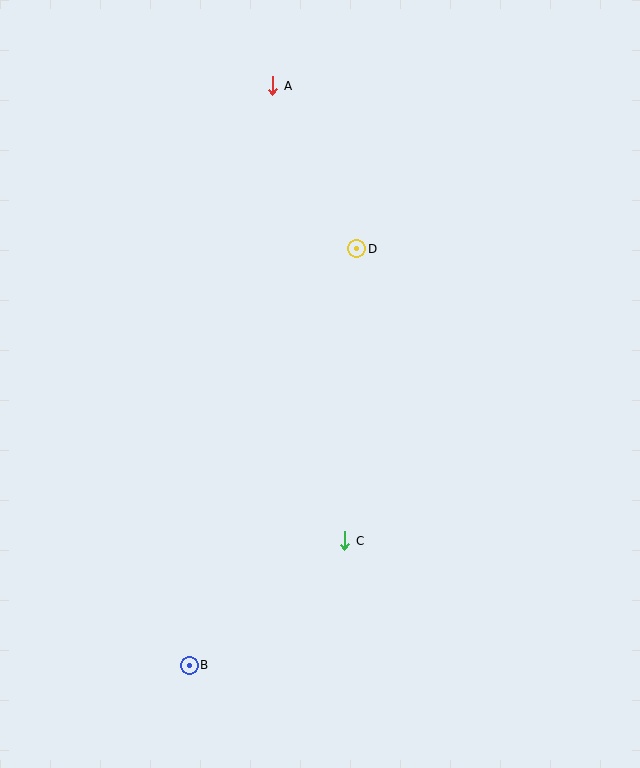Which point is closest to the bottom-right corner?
Point C is closest to the bottom-right corner.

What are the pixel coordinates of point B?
Point B is at (189, 665).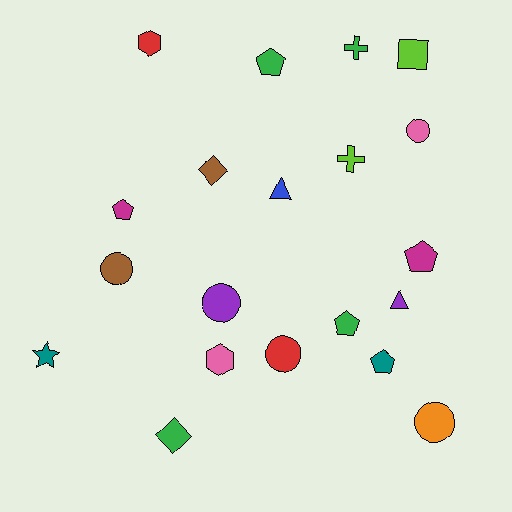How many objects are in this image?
There are 20 objects.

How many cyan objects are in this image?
There are no cyan objects.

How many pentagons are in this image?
There are 5 pentagons.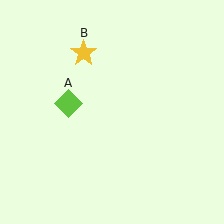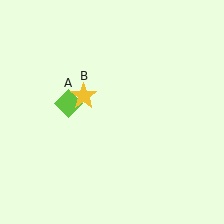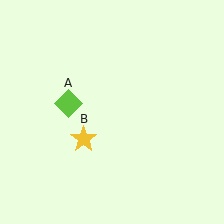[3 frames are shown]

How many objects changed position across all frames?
1 object changed position: yellow star (object B).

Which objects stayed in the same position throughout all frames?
Lime diamond (object A) remained stationary.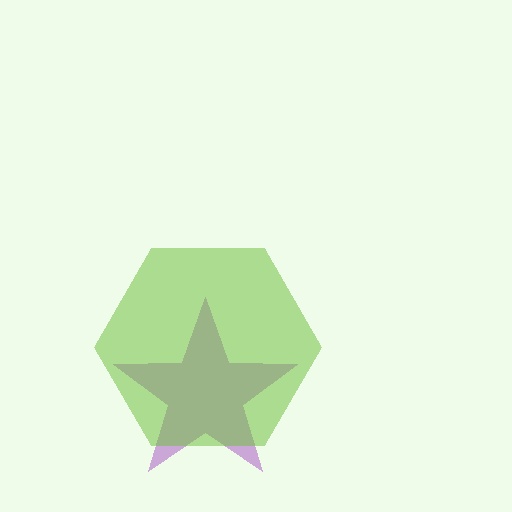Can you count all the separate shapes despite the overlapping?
Yes, there are 2 separate shapes.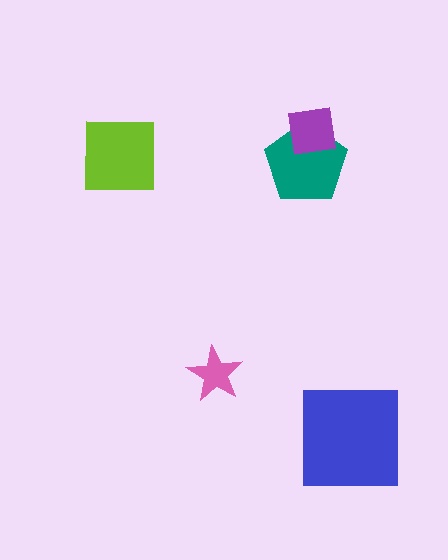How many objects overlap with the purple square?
1 object overlaps with the purple square.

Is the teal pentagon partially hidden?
Yes, it is partially covered by another shape.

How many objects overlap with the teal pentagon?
1 object overlaps with the teal pentagon.